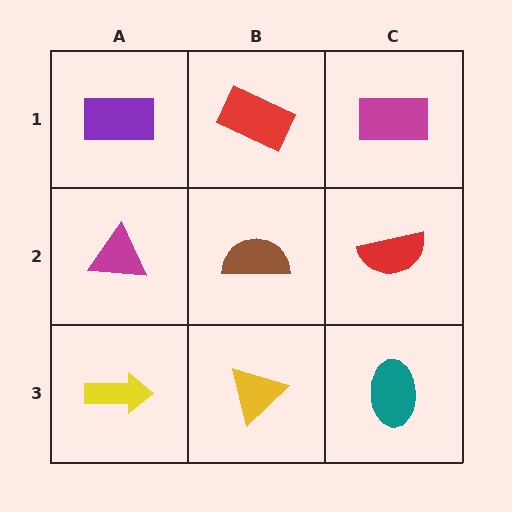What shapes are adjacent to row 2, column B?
A red rectangle (row 1, column B), a yellow triangle (row 3, column B), a magenta triangle (row 2, column A), a red semicircle (row 2, column C).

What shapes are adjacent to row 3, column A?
A magenta triangle (row 2, column A), a yellow triangle (row 3, column B).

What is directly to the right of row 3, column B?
A teal ellipse.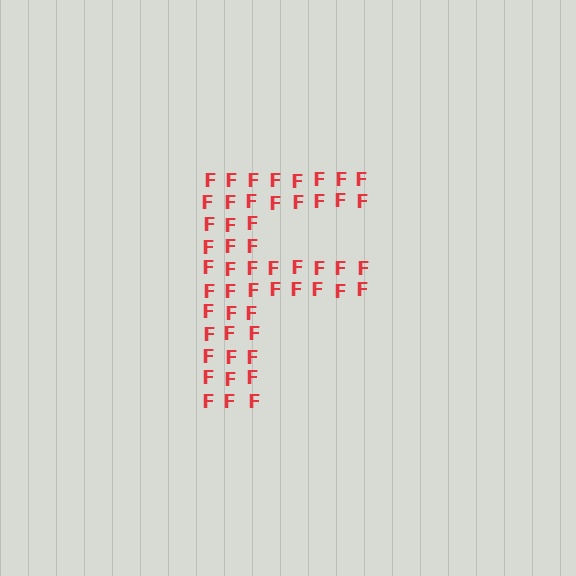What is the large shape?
The large shape is the letter F.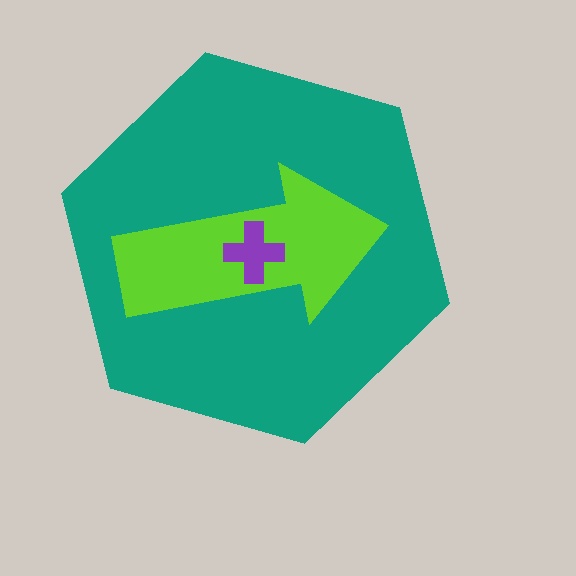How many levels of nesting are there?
3.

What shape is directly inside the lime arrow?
The purple cross.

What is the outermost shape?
The teal hexagon.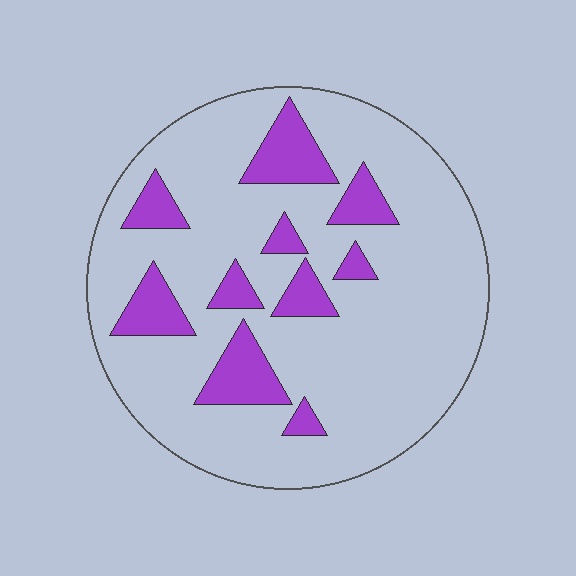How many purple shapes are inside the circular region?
10.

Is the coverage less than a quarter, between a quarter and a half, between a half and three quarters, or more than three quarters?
Less than a quarter.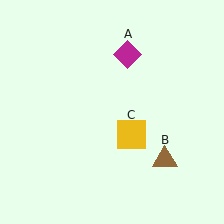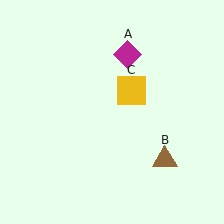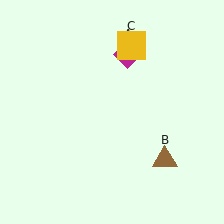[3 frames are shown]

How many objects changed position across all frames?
1 object changed position: yellow square (object C).